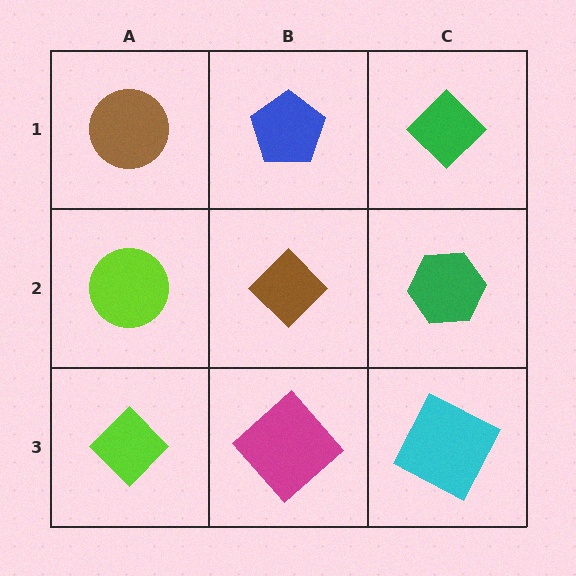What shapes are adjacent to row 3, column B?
A brown diamond (row 2, column B), a lime diamond (row 3, column A), a cyan square (row 3, column C).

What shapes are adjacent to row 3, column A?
A lime circle (row 2, column A), a magenta diamond (row 3, column B).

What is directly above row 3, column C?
A green hexagon.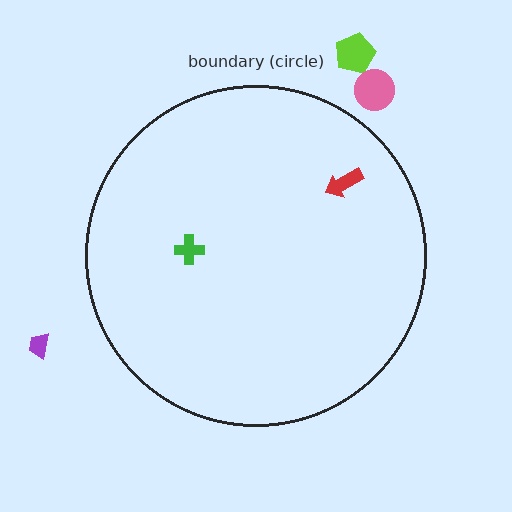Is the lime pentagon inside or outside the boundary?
Outside.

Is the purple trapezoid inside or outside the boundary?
Outside.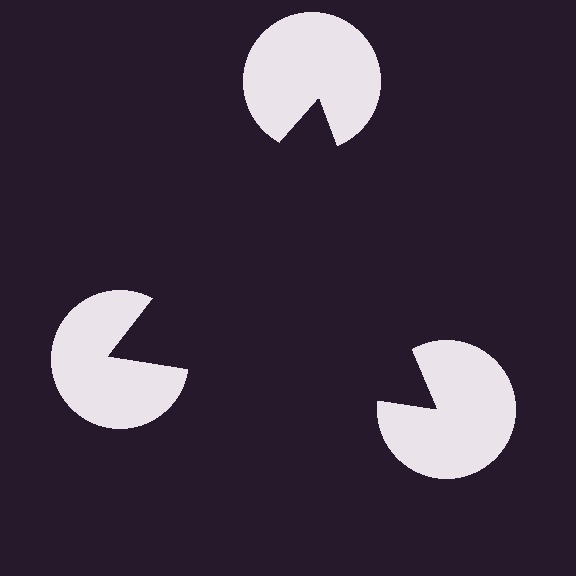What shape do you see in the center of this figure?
An illusory triangle — its edges are inferred from the aligned wedge cuts in the pac-man discs, not physically drawn.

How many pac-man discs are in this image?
There are 3 — one at each vertex of the illusory triangle.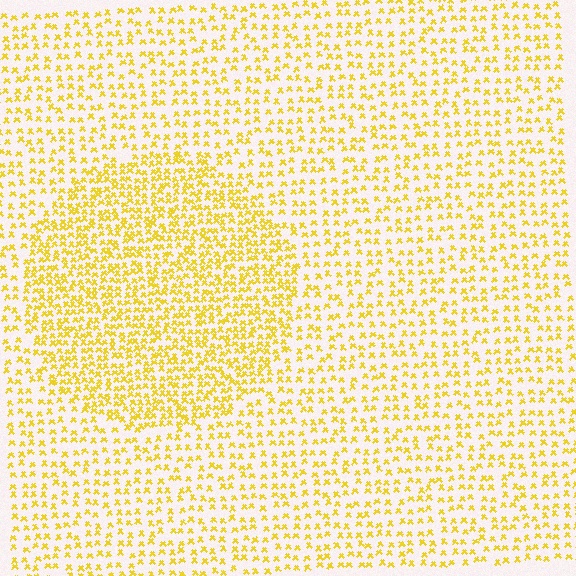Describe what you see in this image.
The image contains small yellow elements arranged at two different densities. A circle-shaped region is visible where the elements are more densely packed than the surrounding area.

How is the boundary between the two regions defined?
The boundary is defined by a change in element density (approximately 1.8x ratio). All elements are the same color, size, and shape.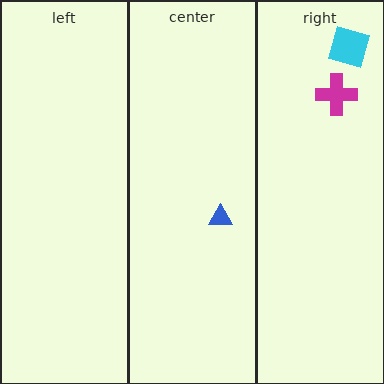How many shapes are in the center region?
1.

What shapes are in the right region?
The magenta cross, the cyan square.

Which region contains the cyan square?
The right region.